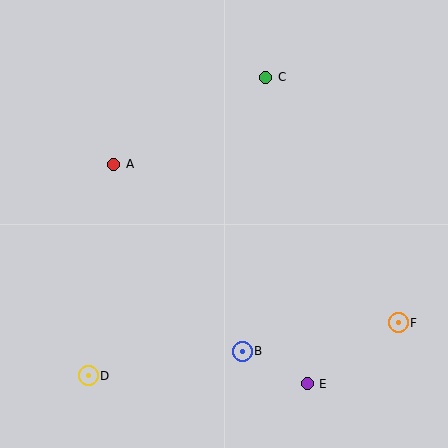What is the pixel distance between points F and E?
The distance between F and E is 109 pixels.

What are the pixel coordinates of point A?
Point A is at (114, 164).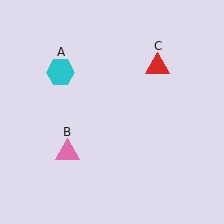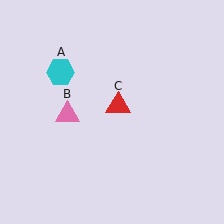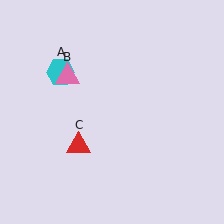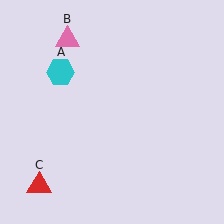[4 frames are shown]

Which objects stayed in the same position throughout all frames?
Cyan hexagon (object A) remained stationary.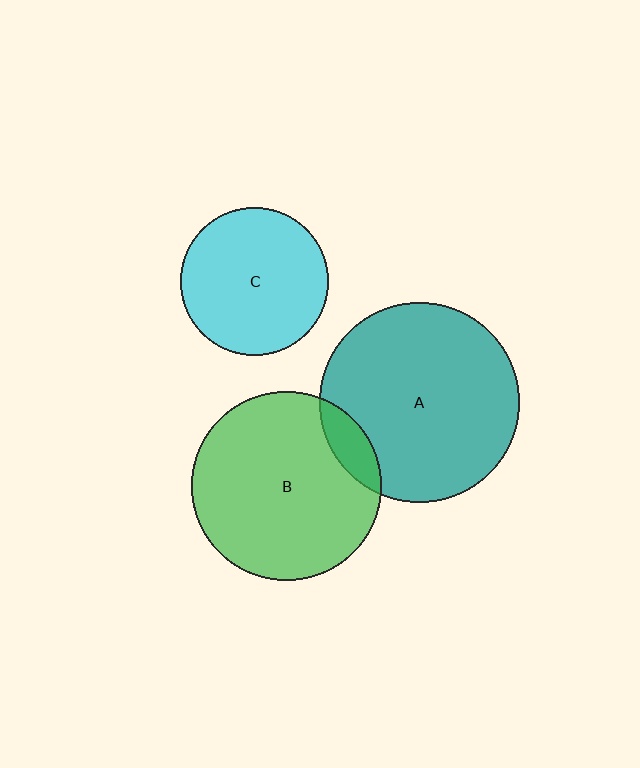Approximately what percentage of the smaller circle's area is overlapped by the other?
Approximately 10%.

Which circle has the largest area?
Circle A (teal).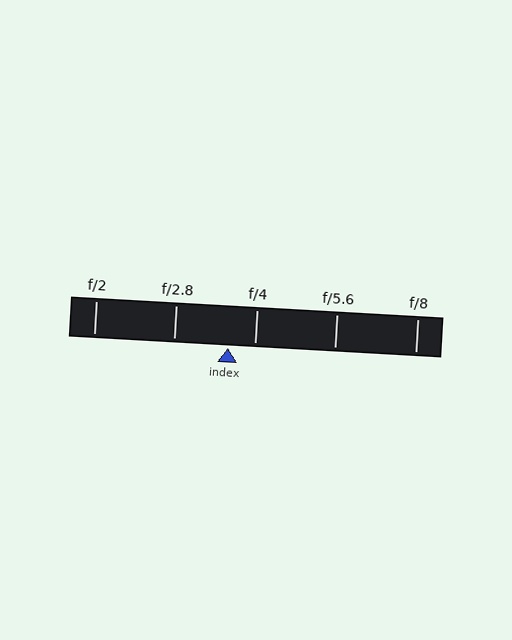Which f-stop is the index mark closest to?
The index mark is closest to f/4.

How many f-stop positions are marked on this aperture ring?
There are 5 f-stop positions marked.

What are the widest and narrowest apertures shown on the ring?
The widest aperture shown is f/2 and the narrowest is f/8.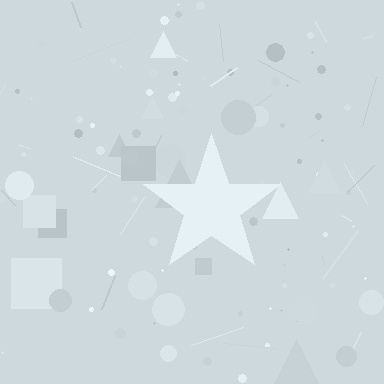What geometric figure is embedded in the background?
A star is embedded in the background.